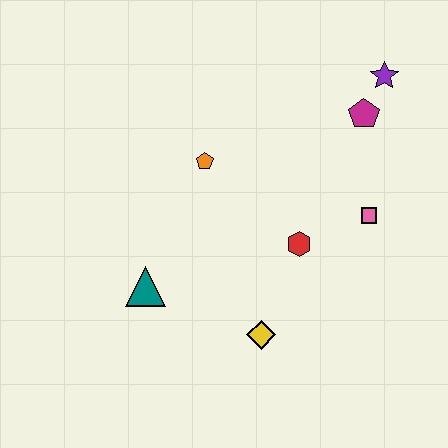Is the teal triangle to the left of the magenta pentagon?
Yes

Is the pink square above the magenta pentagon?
No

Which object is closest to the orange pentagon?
The red hexagon is closest to the orange pentagon.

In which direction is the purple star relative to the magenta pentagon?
The purple star is above the magenta pentagon.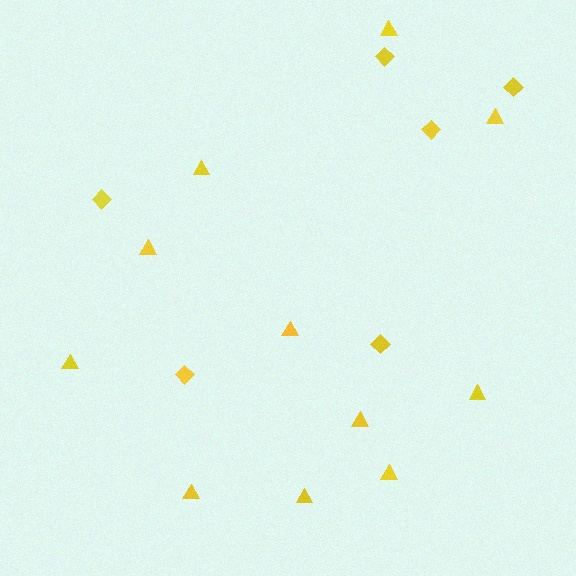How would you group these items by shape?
There are 2 groups: one group of diamonds (6) and one group of triangles (11).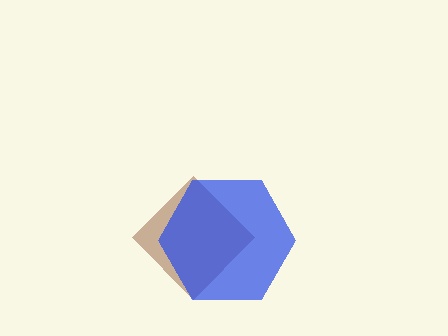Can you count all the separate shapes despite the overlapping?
Yes, there are 2 separate shapes.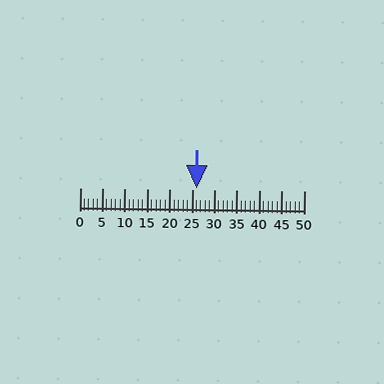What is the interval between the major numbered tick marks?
The major tick marks are spaced 5 units apart.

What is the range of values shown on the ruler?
The ruler shows values from 0 to 50.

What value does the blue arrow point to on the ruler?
The blue arrow points to approximately 26.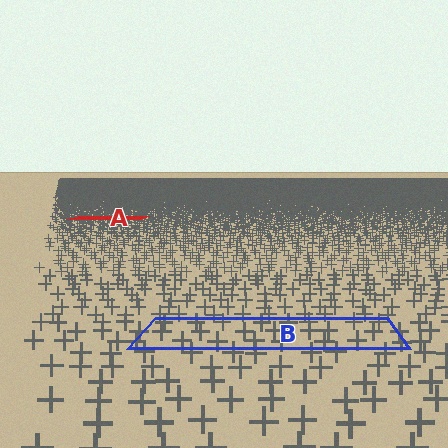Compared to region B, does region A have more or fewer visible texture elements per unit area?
Region A has more texture elements per unit area — they are packed more densely because it is farther away.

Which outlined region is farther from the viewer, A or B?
Region A is farther from the viewer — the texture elements inside it appear smaller and more densely packed.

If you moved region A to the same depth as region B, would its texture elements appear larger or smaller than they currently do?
They would appear larger. At a closer depth, the same texture elements are projected at a bigger on-screen size.